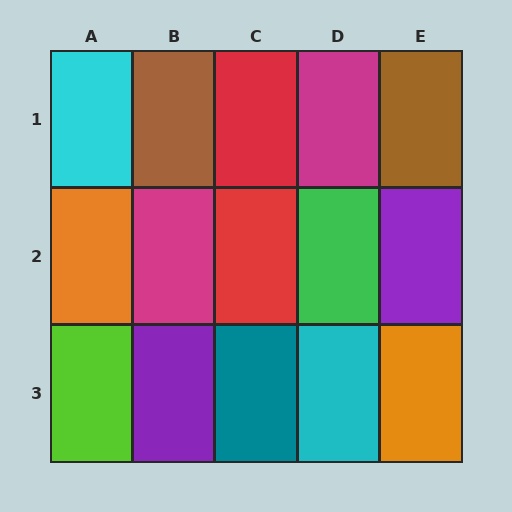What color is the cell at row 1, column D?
Magenta.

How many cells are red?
2 cells are red.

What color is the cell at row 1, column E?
Brown.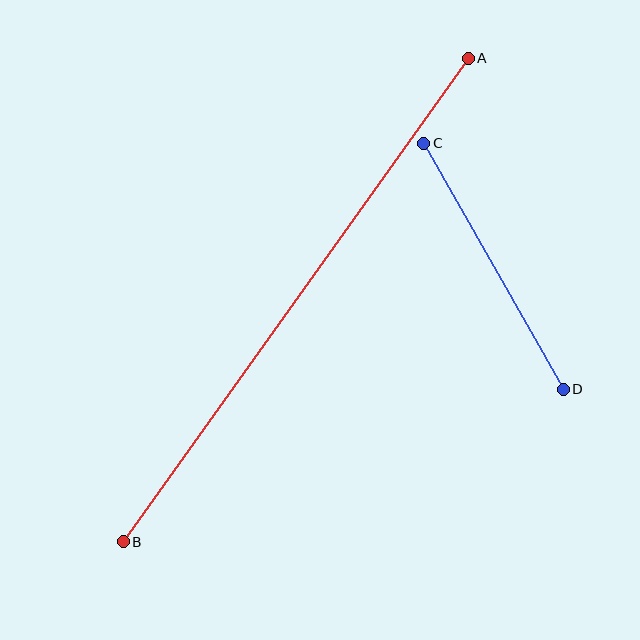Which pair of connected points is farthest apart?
Points A and B are farthest apart.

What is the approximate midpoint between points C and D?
The midpoint is at approximately (493, 266) pixels.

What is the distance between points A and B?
The distance is approximately 594 pixels.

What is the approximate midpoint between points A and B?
The midpoint is at approximately (296, 300) pixels.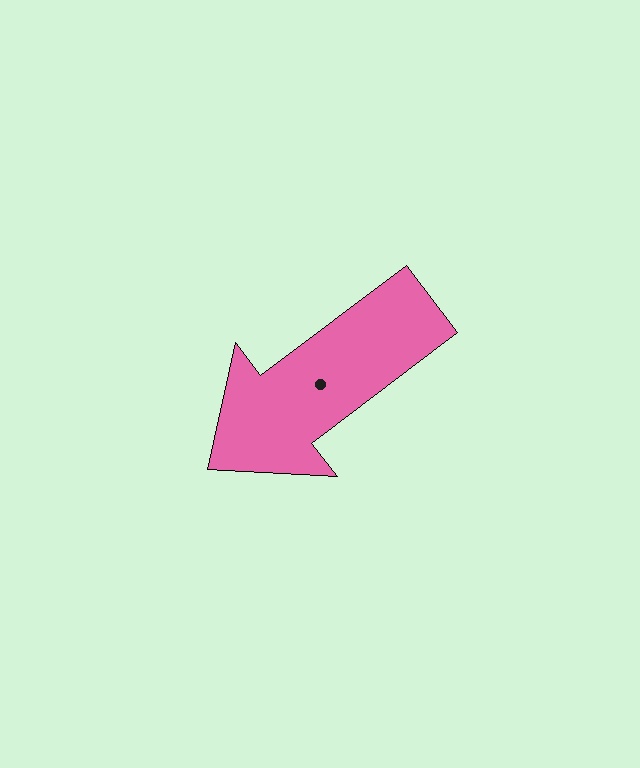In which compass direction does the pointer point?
Southwest.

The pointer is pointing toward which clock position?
Roughly 8 o'clock.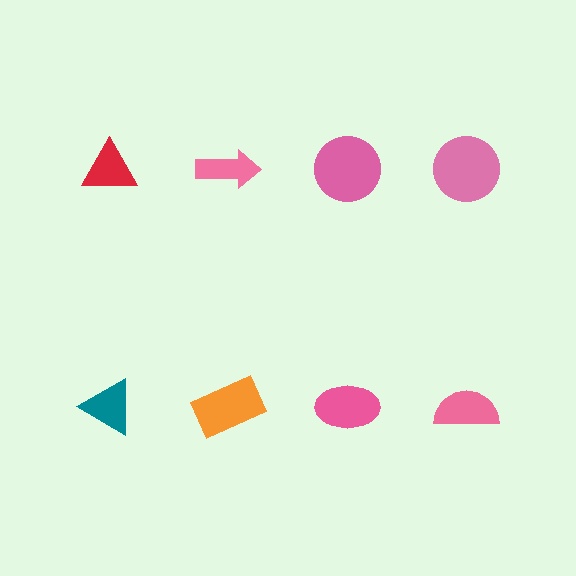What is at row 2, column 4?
A pink semicircle.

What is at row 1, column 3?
A pink circle.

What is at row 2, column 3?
A pink ellipse.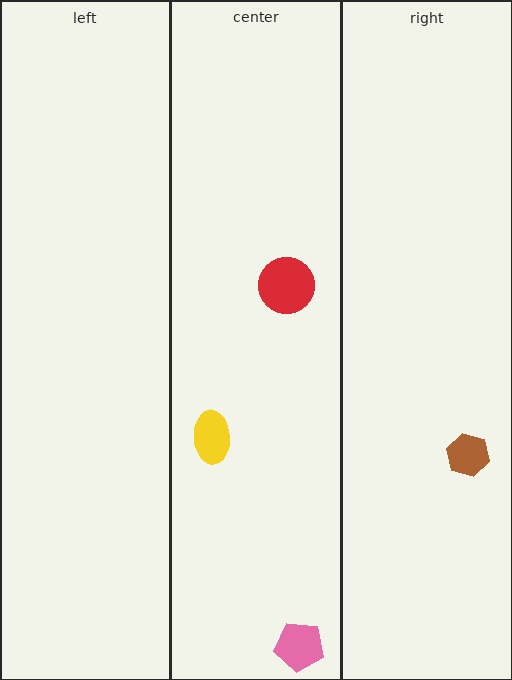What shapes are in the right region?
The brown hexagon.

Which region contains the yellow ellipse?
The center region.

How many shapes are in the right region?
1.